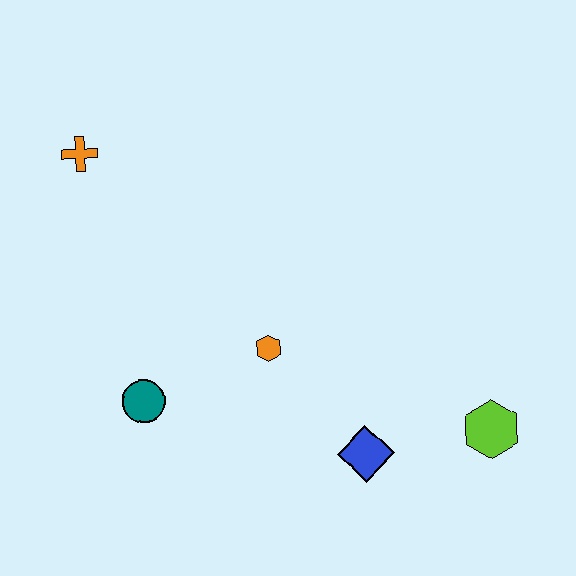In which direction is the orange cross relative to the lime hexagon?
The orange cross is to the left of the lime hexagon.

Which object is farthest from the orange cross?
The lime hexagon is farthest from the orange cross.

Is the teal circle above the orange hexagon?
No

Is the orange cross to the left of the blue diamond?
Yes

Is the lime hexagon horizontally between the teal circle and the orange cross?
No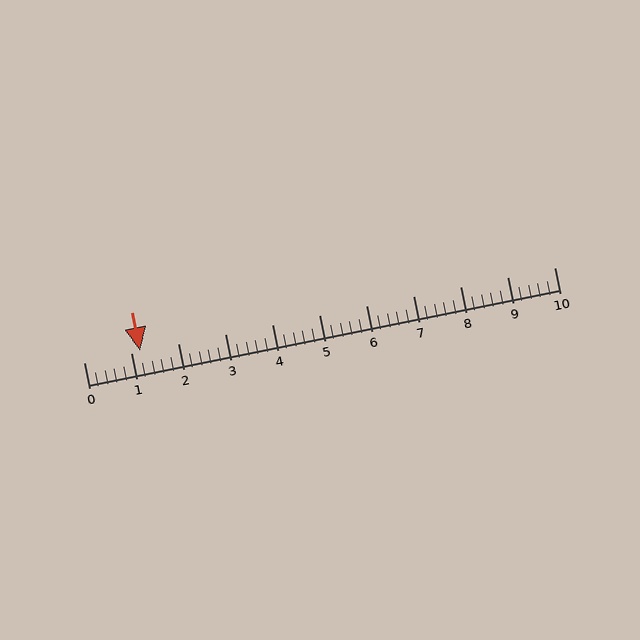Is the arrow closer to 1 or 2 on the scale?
The arrow is closer to 1.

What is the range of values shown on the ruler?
The ruler shows values from 0 to 10.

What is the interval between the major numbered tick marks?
The major tick marks are spaced 1 units apart.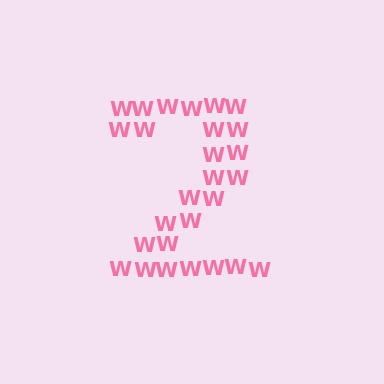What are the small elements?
The small elements are letter W's.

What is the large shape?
The large shape is the digit 2.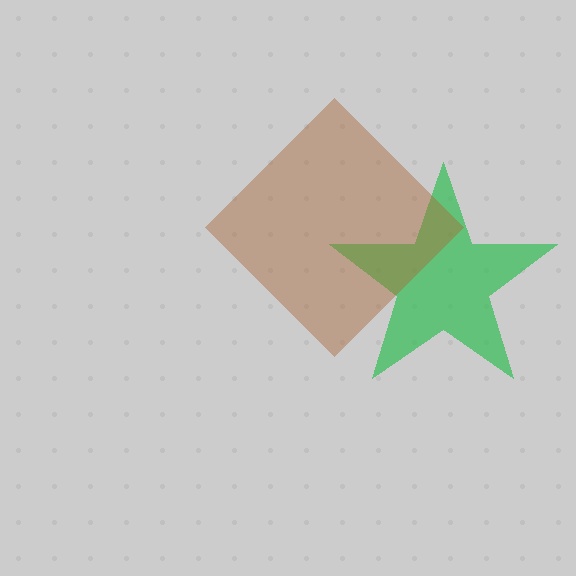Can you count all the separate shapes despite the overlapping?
Yes, there are 2 separate shapes.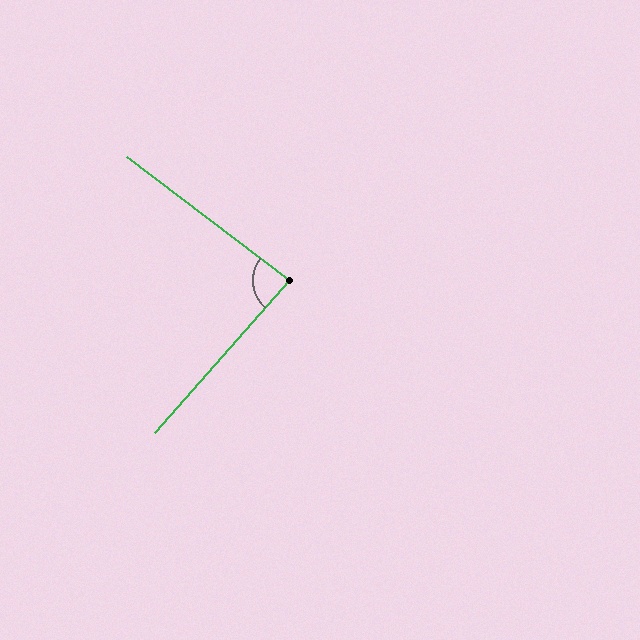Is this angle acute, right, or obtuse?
It is approximately a right angle.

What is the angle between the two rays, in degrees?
Approximately 86 degrees.